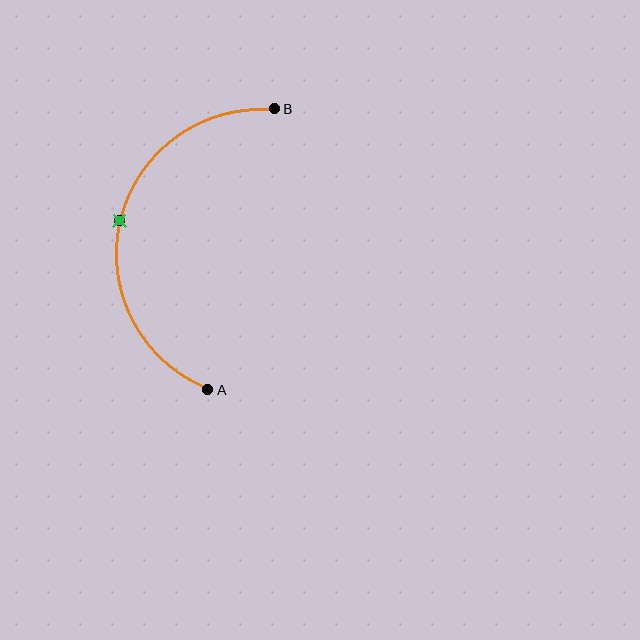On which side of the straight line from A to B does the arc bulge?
The arc bulges to the left of the straight line connecting A and B.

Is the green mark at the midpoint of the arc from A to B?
Yes. The green mark lies on the arc at equal arc-length from both A and B — it is the arc midpoint.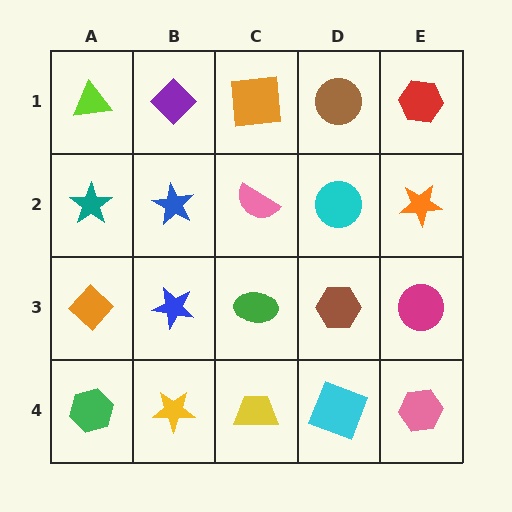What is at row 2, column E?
An orange star.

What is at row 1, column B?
A purple diamond.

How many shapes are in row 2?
5 shapes.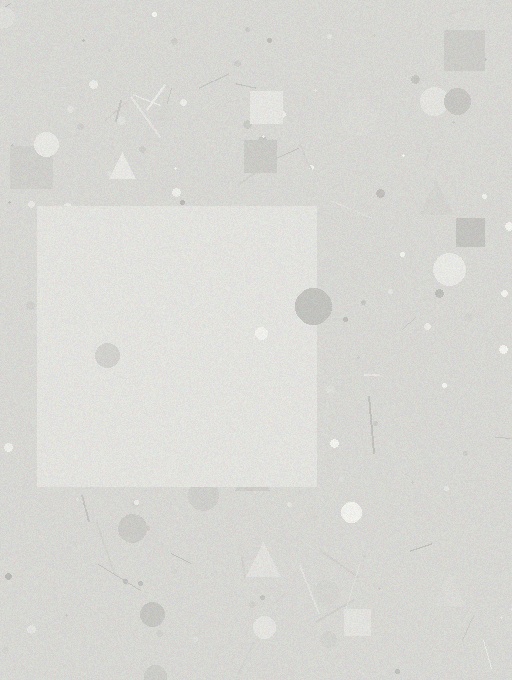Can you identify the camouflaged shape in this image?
The camouflaged shape is a square.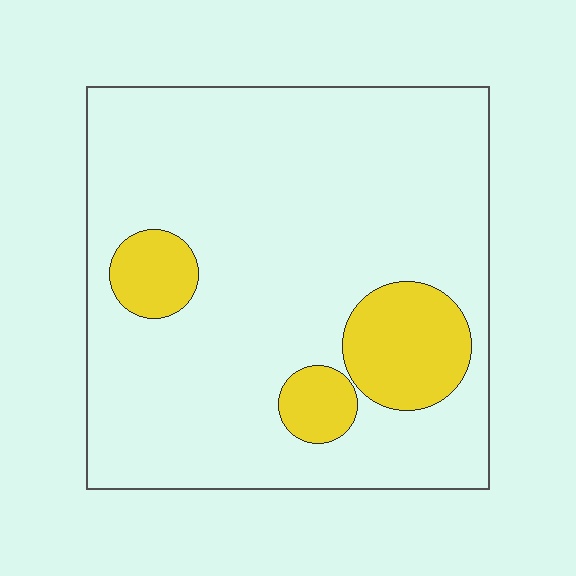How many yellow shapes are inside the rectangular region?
3.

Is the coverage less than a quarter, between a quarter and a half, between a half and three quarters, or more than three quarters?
Less than a quarter.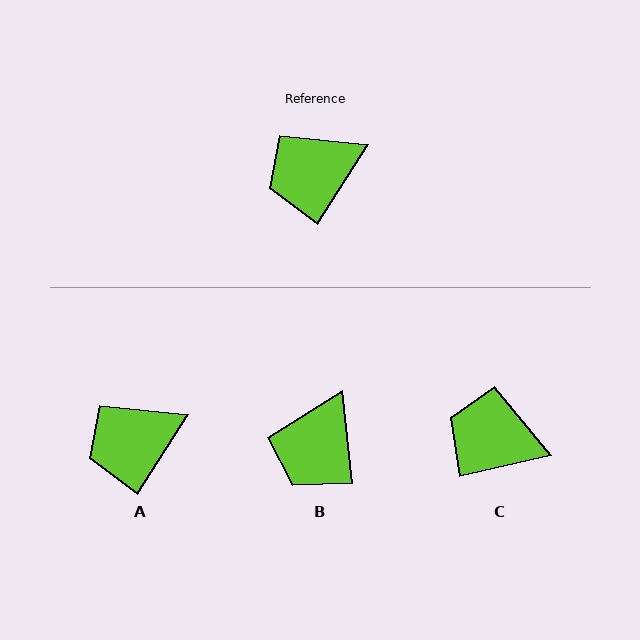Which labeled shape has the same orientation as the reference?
A.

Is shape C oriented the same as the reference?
No, it is off by about 45 degrees.